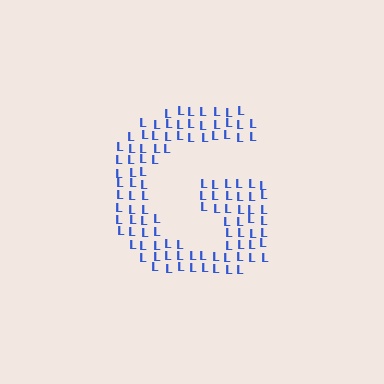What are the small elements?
The small elements are letter L's.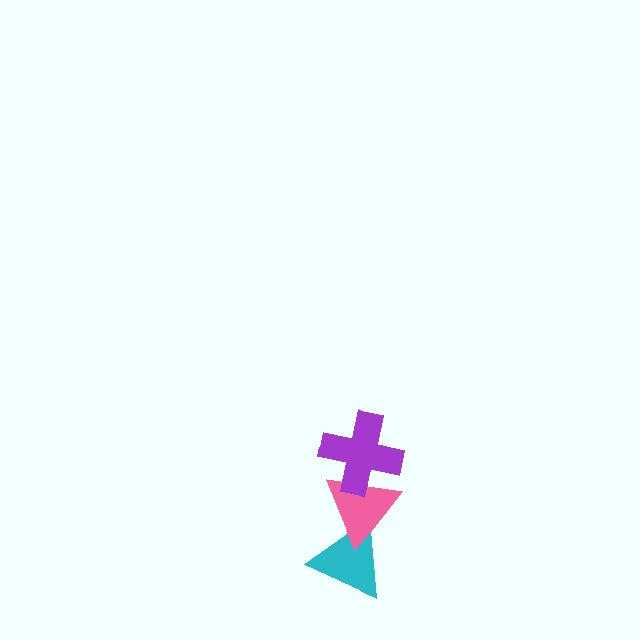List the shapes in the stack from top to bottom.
From top to bottom: the purple cross, the pink triangle, the cyan triangle.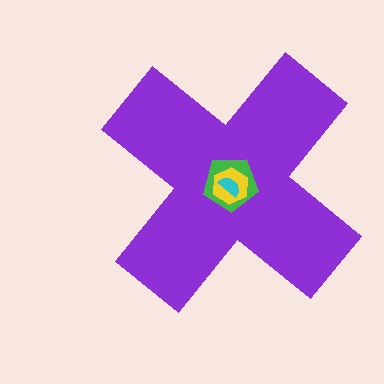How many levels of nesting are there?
4.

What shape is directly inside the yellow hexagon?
The cyan semicircle.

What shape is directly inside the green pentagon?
The yellow hexagon.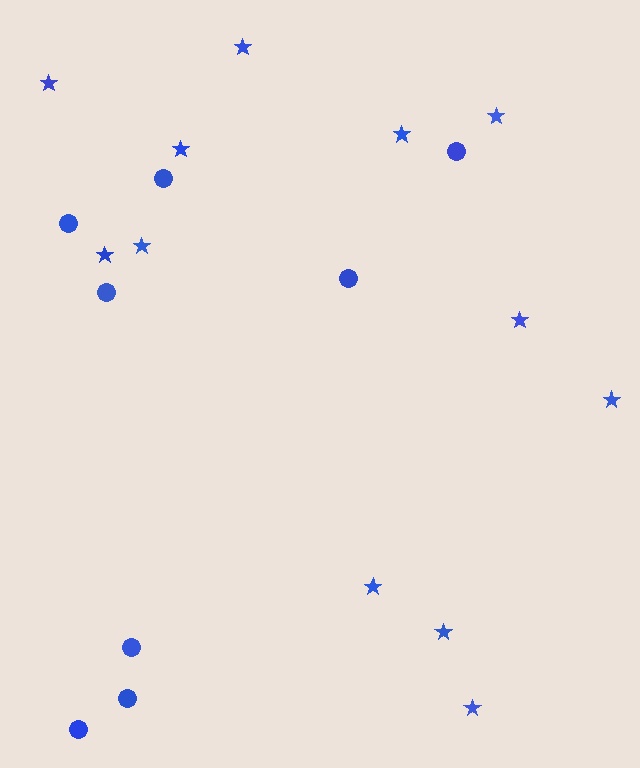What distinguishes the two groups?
There are 2 groups: one group of circles (8) and one group of stars (12).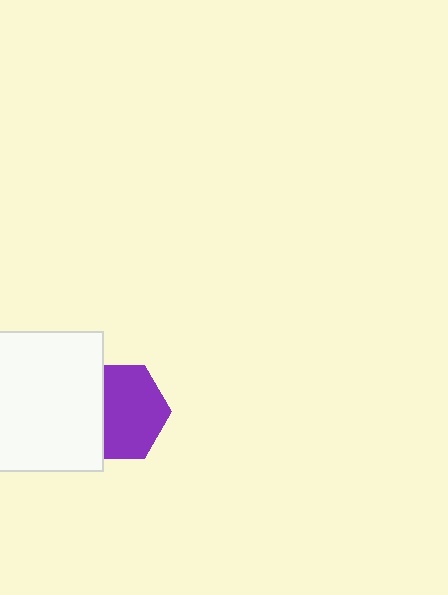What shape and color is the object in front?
The object in front is a white square.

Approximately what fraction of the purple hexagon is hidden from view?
Roughly 32% of the purple hexagon is hidden behind the white square.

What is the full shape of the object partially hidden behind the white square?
The partially hidden object is a purple hexagon.